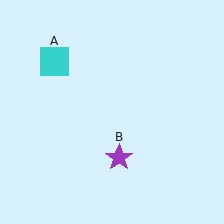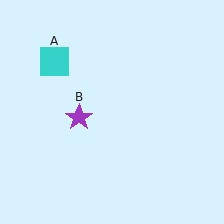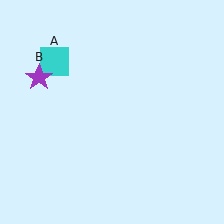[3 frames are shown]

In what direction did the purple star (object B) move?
The purple star (object B) moved up and to the left.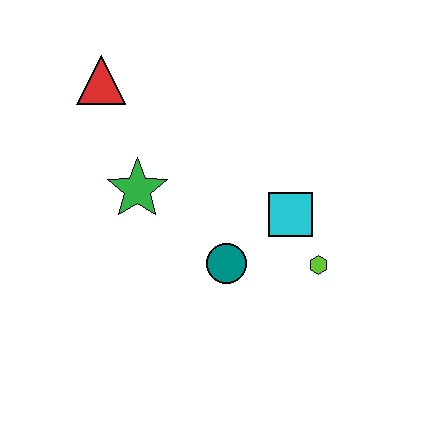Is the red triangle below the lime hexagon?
No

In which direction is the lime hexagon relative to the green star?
The lime hexagon is to the right of the green star.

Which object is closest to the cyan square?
The lime hexagon is closest to the cyan square.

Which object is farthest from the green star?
The lime hexagon is farthest from the green star.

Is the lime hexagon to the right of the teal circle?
Yes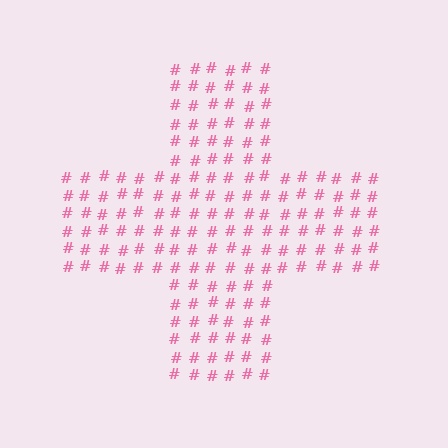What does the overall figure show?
The overall figure shows a cross.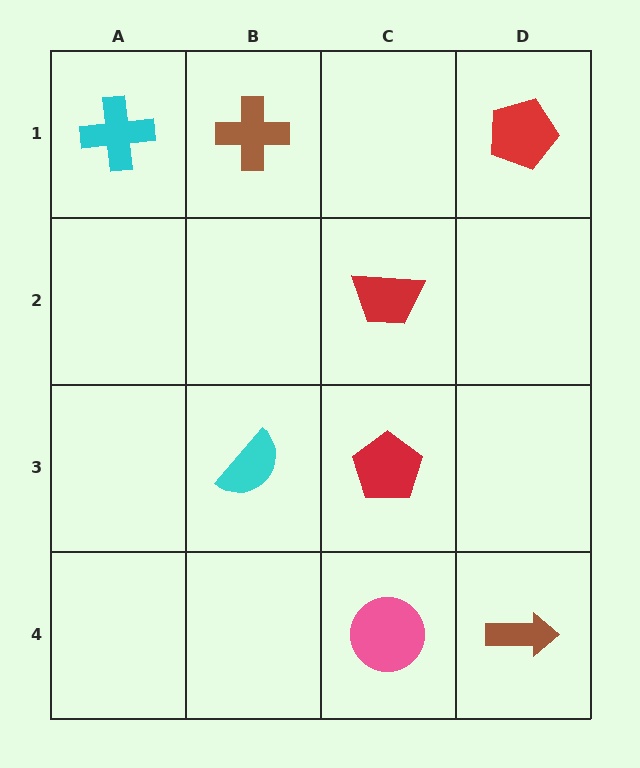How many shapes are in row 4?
2 shapes.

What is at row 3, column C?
A red pentagon.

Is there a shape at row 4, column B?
No, that cell is empty.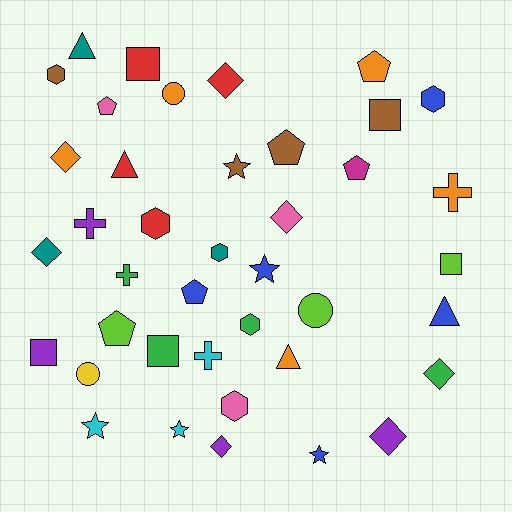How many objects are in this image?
There are 40 objects.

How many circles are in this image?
There are 3 circles.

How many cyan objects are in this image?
There are 3 cyan objects.